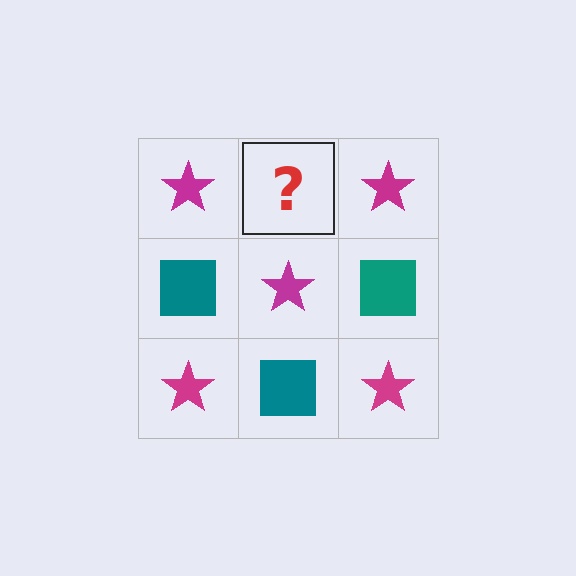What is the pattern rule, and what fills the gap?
The rule is that it alternates magenta star and teal square in a checkerboard pattern. The gap should be filled with a teal square.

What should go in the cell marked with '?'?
The missing cell should contain a teal square.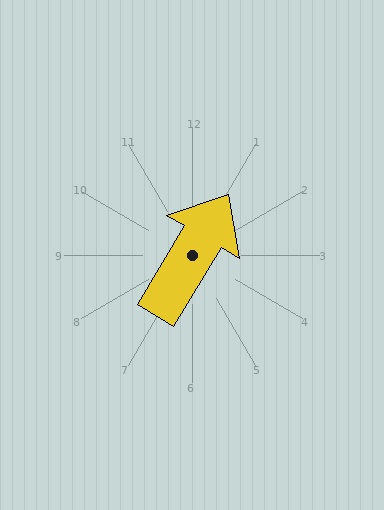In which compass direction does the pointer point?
Northeast.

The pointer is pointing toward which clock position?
Roughly 1 o'clock.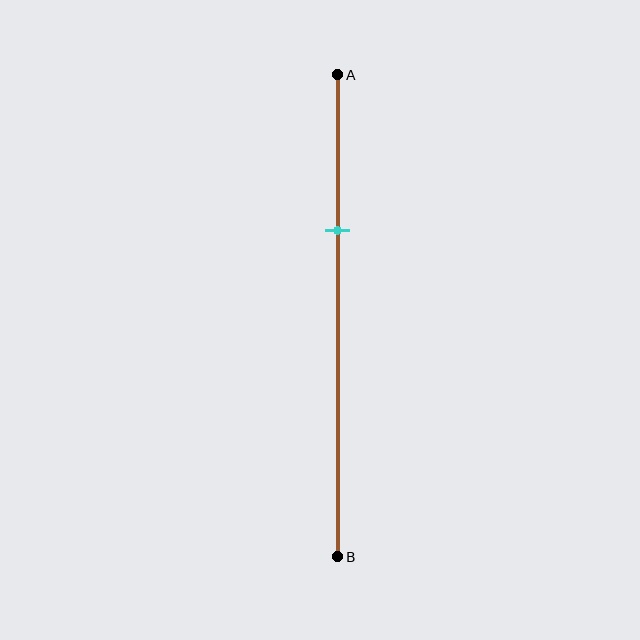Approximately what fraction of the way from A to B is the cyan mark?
The cyan mark is approximately 30% of the way from A to B.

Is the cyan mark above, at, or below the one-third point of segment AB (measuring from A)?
The cyan mark is approximately at the one-third point of segment AB.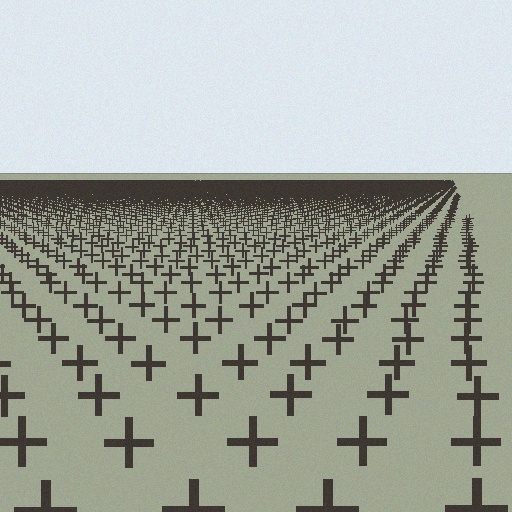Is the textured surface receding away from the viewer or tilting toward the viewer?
The surface is receding away from the viewer. Texture elements get smaller and denser toward the top.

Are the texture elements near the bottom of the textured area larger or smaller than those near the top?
Larger. Near the bottom, elements are closer to the viewer and appear at a bigger on-screen size.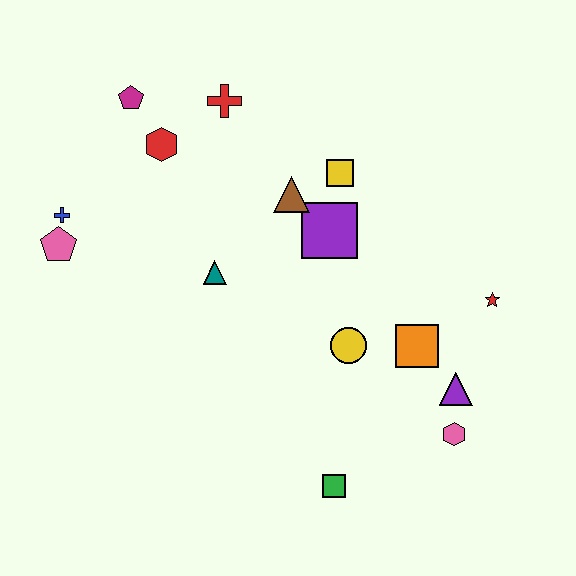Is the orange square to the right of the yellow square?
Yes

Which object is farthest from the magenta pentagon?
The pink hexagon is farthest from the magenta pentagon.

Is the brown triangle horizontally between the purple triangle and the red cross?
Yes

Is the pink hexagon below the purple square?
Yes